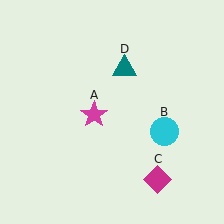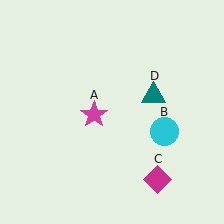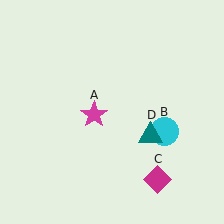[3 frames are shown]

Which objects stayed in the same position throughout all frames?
Magenta star (object A) and cyan circle (object B) and magenta diamond (object C) remained stationary.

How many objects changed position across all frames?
1 object changed position: teal triangle (object D).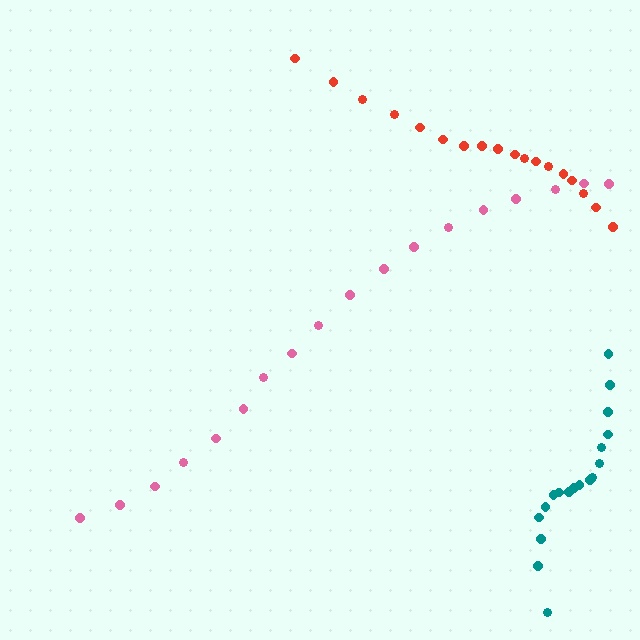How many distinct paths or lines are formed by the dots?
There are 3 distinct paths.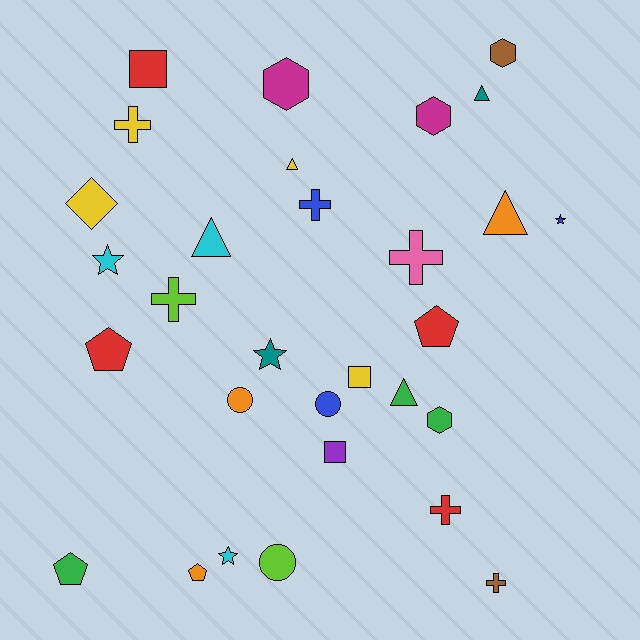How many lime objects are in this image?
There are 2 lime objects.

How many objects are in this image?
There are 30 objects.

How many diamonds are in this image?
There is 1 diamond.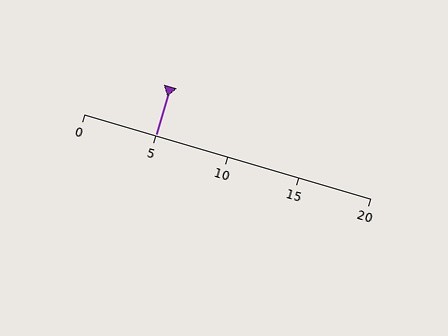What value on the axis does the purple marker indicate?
The marker indicates approximately 5.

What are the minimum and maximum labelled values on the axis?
The axis runs from 0 to 20.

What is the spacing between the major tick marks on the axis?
The major ticks are spaced 5 apart.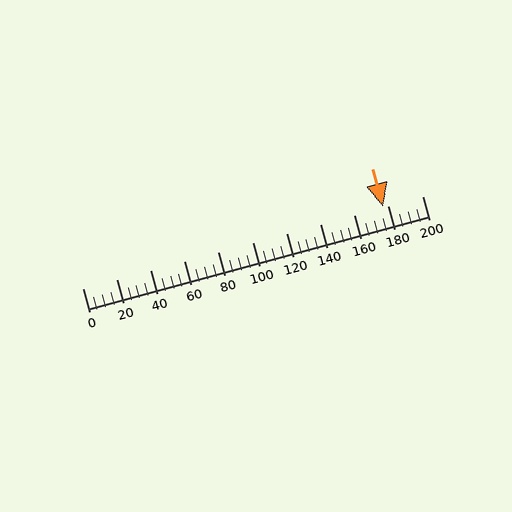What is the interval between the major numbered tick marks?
The major tick marks are spaced 20 units apart.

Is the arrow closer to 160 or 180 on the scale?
The arrow is closer to 180.